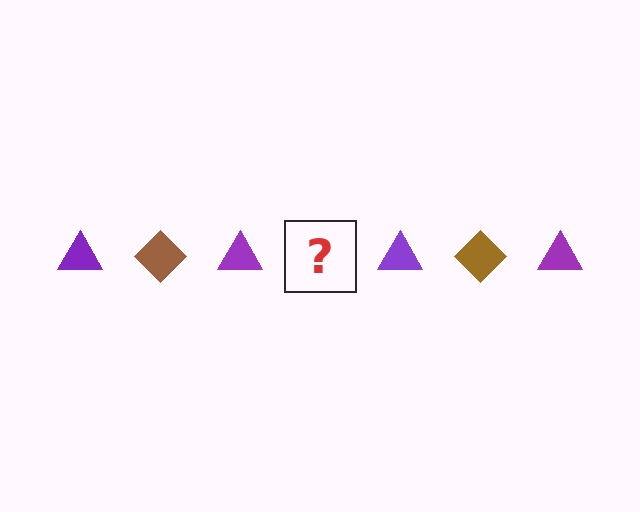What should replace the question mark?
The question mark should be replaced with a brown diamond.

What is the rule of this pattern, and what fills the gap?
The rule is that the pattern alternates between purple triangle and brown diamond. The gap should be filled with a brown diamond.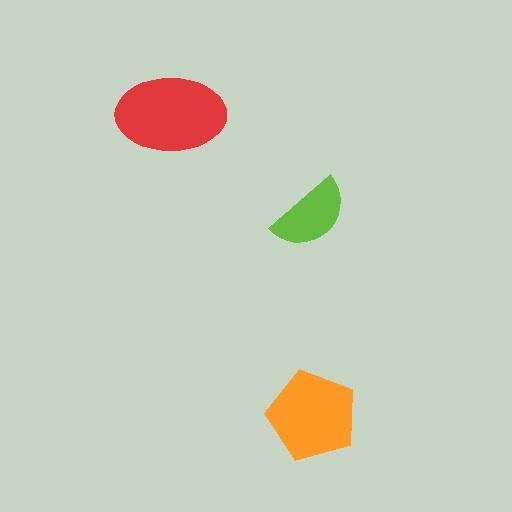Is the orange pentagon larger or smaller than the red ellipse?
Smaller.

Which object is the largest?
The red ellipse.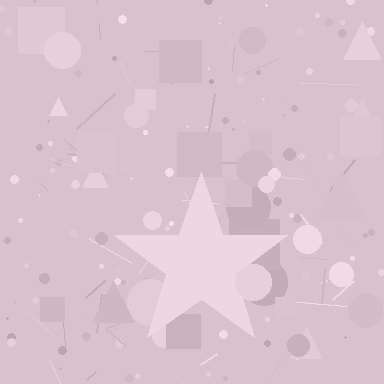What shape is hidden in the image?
A star is hidden in the image.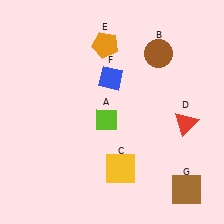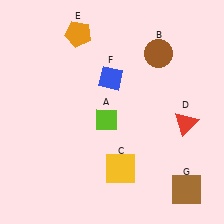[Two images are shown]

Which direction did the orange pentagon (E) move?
The orange pentagon (E) moved left.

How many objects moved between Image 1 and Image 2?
1 object moved between the two images.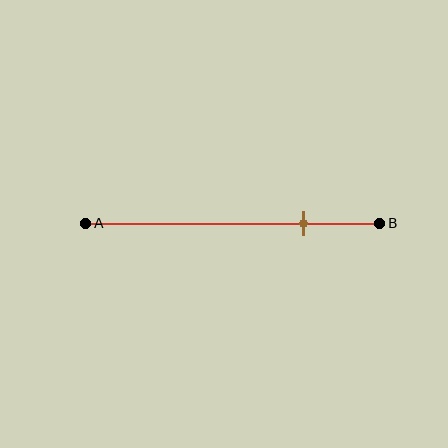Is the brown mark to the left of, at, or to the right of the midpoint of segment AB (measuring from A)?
The brown mark is to the right of the midpoint of segment AB.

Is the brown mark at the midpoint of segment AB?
No, the mark is at about 75% from A, not at the 50% midpoint.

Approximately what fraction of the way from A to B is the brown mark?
The brown mark is approximately 75% of the way from A to B.